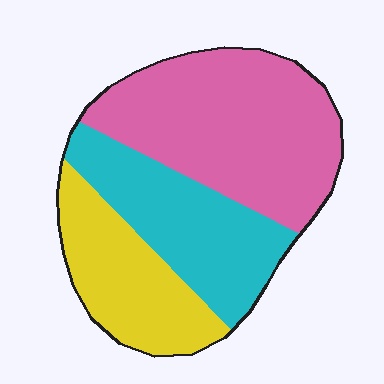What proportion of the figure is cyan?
Cyan takes up between a sixth and a third of the figure.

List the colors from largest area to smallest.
From largest to smallest: pink, cyan, yellow.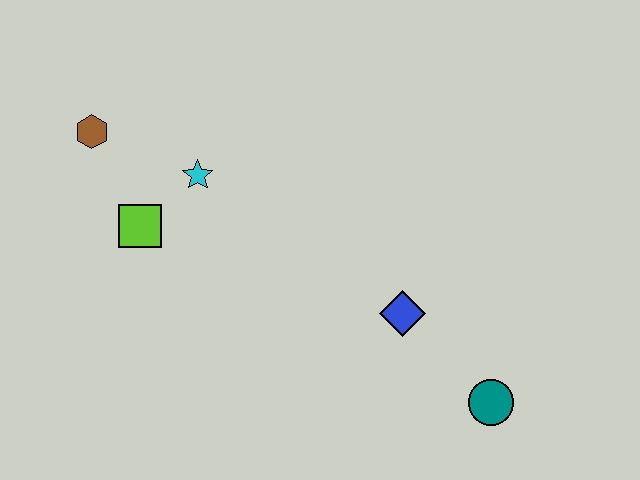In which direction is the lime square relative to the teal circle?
The lime square is to the left of the teal circle.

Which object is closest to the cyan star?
The lime square is closest to the cyan star.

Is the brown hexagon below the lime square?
No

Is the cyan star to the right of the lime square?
Yes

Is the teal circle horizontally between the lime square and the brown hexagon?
No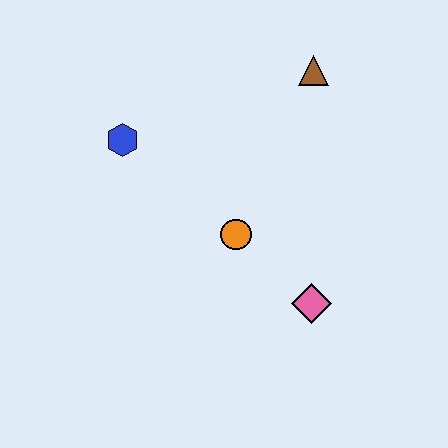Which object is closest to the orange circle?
The pink diamond is closest to the orange circle.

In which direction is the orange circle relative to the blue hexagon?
The orange circle is to the right of the blue hexagon.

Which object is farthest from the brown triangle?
The pink diamond is farthest from the brown triangle.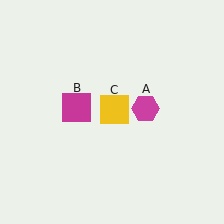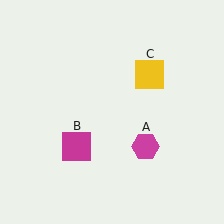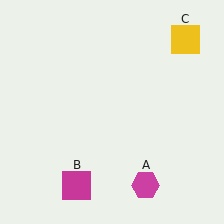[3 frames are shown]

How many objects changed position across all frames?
3 objects changed position: magenta hexagon (object A), magenta square (object B), yellow square (object C).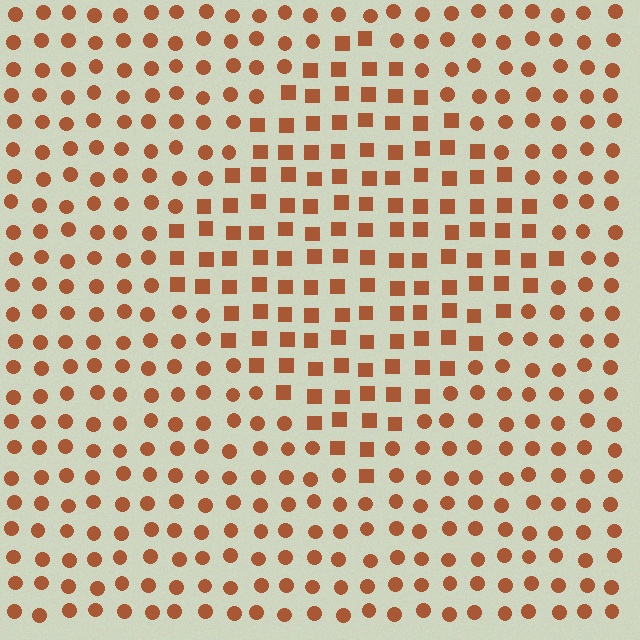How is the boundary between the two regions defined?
The boundary is defined by a change in element shape: squares inside vs. circles outside. All elements share the same color and spacing.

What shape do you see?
I see a diamond.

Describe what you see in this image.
The image is filled with small brown elements arranged in a uniform grid. A diamond-shaped region contains squares, while the surrounding area contains circles. The boundary is defined purely by the change in element shape.